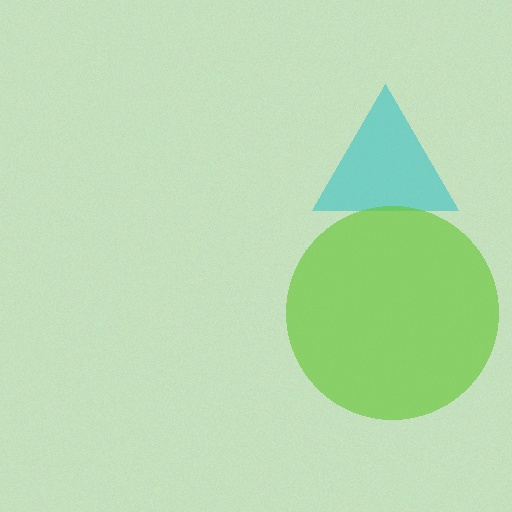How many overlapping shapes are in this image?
There are 2 overlapping shapes in the image.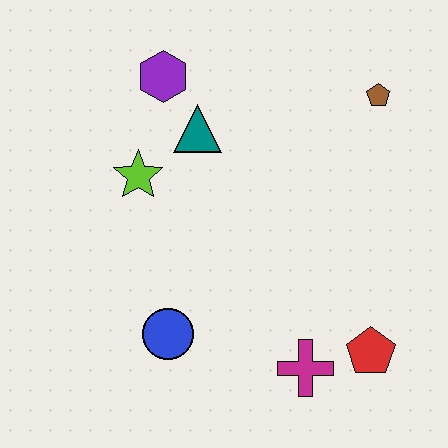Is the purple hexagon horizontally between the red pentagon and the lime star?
Yes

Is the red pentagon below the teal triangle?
Yes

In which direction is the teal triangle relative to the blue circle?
The teal triangle is above the blue circle.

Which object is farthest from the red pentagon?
The purple hexagon is farthest from the red pentagon.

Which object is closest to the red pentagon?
The magenta cross is closest to the red pentagon.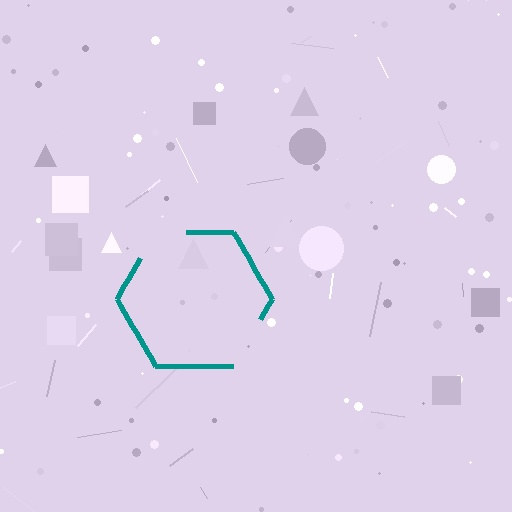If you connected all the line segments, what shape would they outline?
They would outline a hexagon.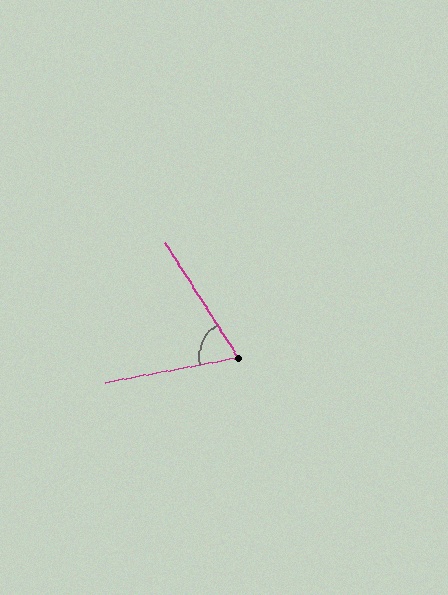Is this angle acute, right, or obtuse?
It is acute.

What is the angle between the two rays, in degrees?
Approximately 68 degrees.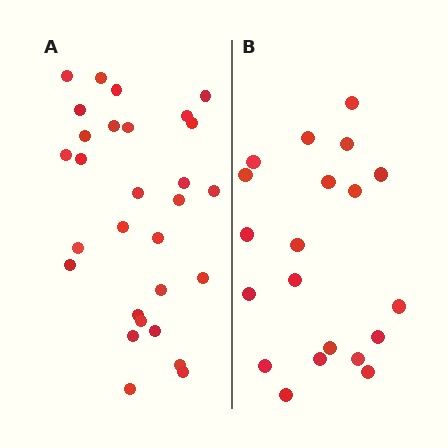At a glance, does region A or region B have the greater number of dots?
Region A (the left region) has more dots.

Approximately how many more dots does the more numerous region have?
Region A has roughly 8 or so more dots than region B.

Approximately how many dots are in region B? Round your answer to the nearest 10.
About 20 dots.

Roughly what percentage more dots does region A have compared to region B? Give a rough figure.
About 45% more.